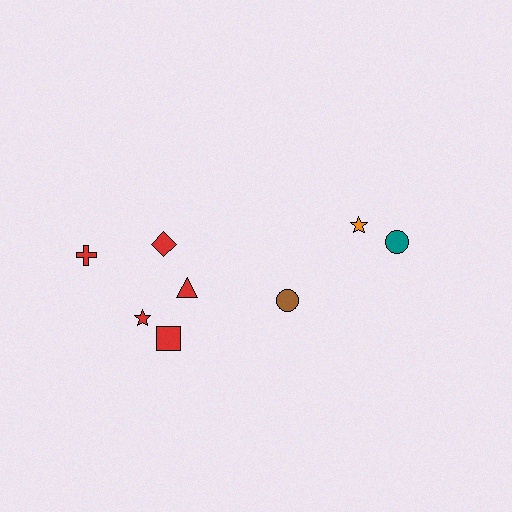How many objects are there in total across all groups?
There are 8 objects.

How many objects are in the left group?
There are 5 objects.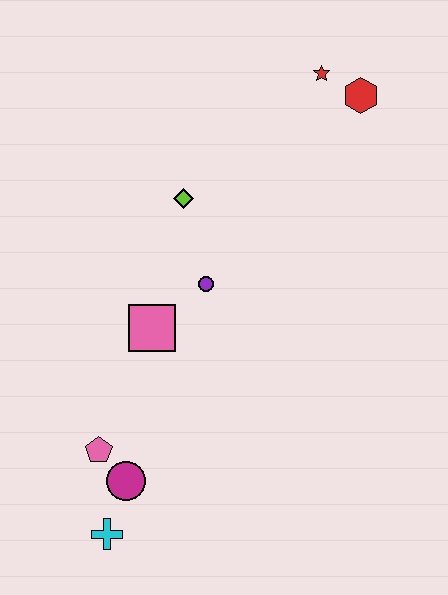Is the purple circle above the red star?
No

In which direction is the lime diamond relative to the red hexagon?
The lime diamond is to the left of the red hexagon.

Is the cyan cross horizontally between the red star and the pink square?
No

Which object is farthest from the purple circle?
The cyan cross is farthest from the purple circle.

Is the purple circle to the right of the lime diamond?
Yes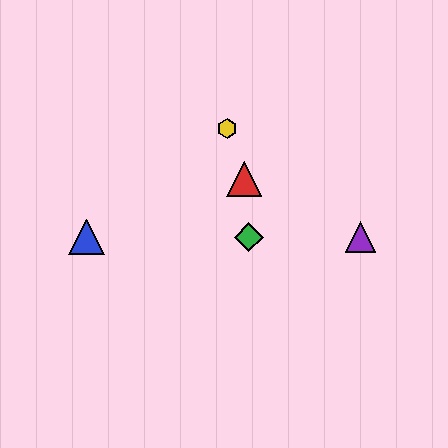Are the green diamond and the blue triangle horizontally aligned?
Yes, both are at y≈237.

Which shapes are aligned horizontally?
The blue triangle, the green diamond, the purple triangle are aligned horizontally.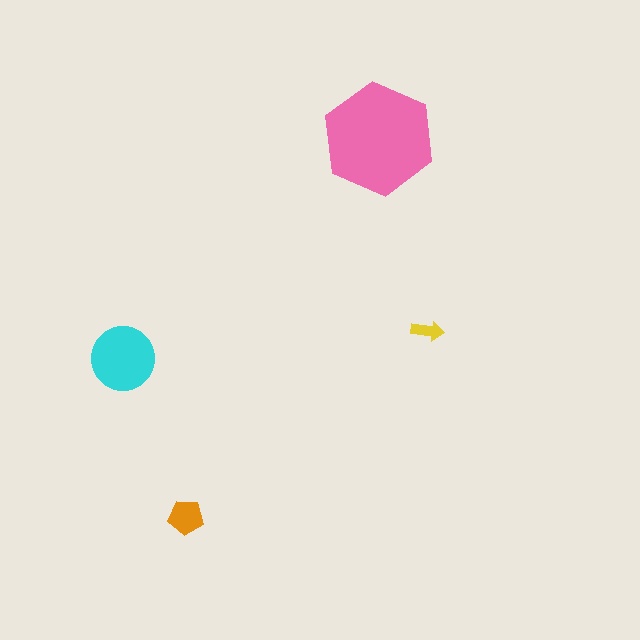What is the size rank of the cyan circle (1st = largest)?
2nd.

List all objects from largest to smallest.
The pink hexagon, the cyan circle, the orange pentagon, the yellow arrow.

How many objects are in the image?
There are 4 objects in the image.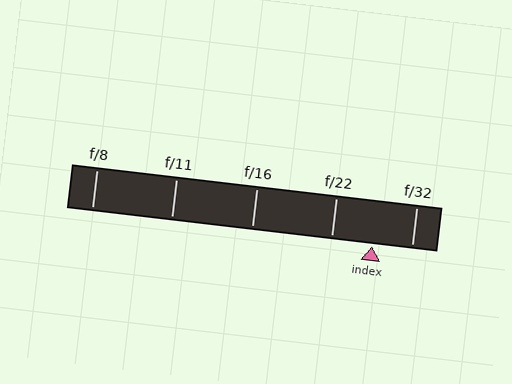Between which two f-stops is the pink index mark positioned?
The index mark is between f/22 and f/32.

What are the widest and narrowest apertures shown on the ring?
The widest aperture shown is f/8 and the narrowest is f/32.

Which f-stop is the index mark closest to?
The index mark is closest to f/32.